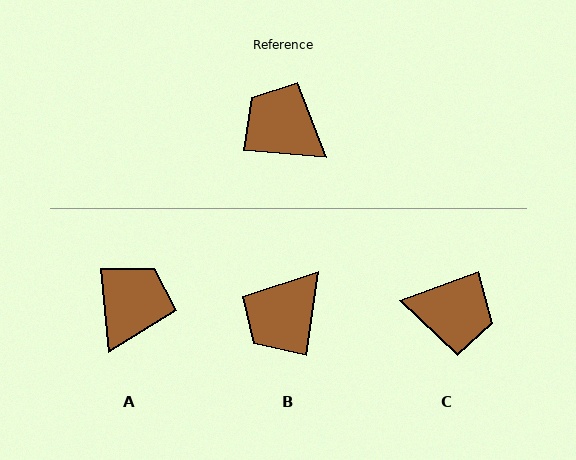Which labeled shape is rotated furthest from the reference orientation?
C, about 155 degrees away.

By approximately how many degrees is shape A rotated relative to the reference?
Approximately 80 degrees clockwise.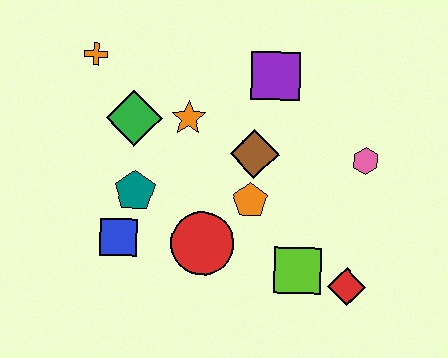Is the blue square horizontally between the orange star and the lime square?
No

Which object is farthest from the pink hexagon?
The orange cross is farthest from the pink hexagon.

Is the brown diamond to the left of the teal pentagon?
No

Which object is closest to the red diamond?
The lime square is closest to the red diamond.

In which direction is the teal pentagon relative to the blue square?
The teal pentagon is above the blue square.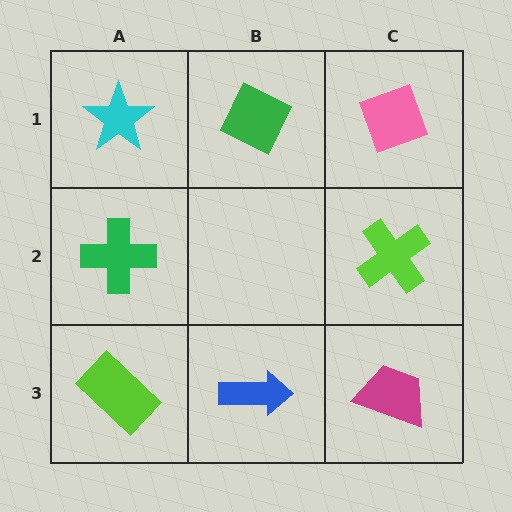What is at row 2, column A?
A green cross.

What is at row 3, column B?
A blue arrow.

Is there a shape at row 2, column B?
No, that cell is empty.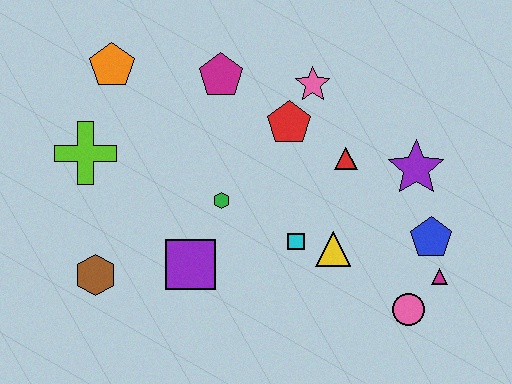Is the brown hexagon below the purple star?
Yes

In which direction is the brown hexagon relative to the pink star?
The brown hexagon is to the left of the pink star.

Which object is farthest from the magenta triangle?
The orange pentagon is farthest from the magenta triangle.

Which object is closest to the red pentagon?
The pink star is closest to the red pentagon.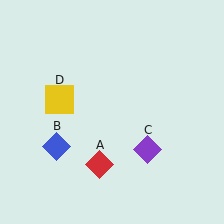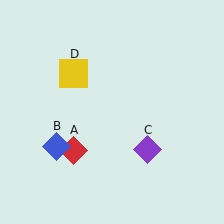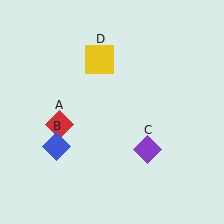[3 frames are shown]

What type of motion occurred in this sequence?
The red diamond (object A), yellow square (object D) rotated clockwise around the center of the scene.